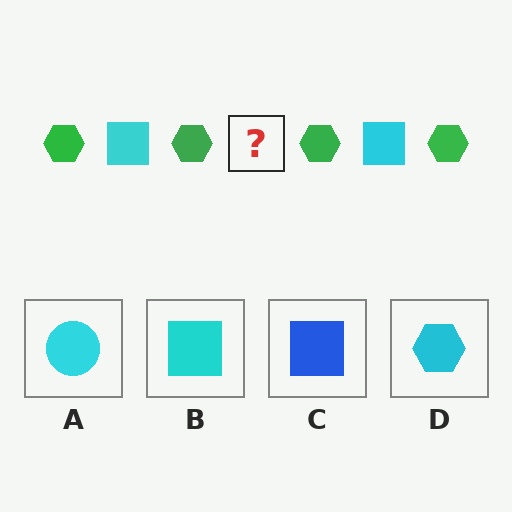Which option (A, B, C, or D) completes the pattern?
B.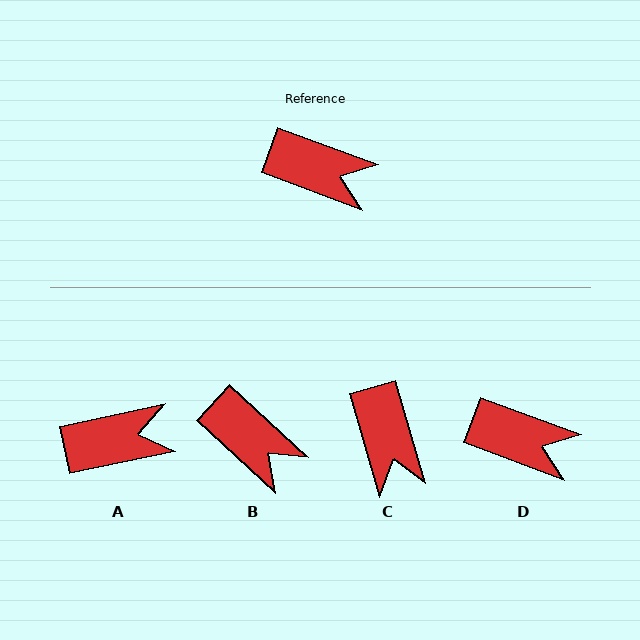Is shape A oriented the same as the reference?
No, it is off by about 32 degrees.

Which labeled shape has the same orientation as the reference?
D.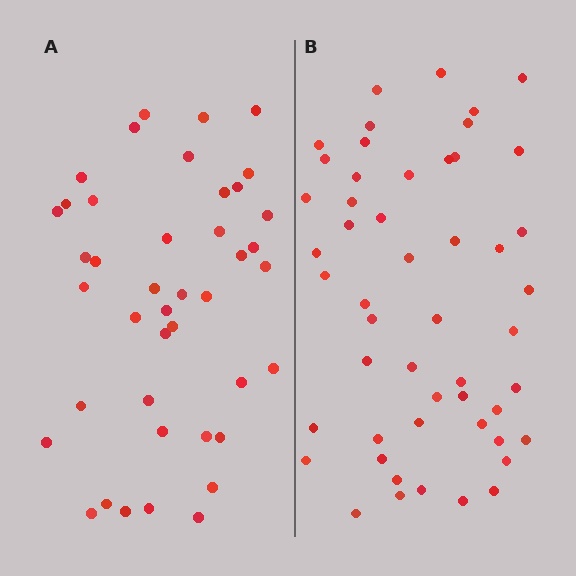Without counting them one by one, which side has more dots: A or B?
Region B (the right region) has more dots.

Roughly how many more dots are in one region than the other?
Region B has roughly 8 or so more dots than region A.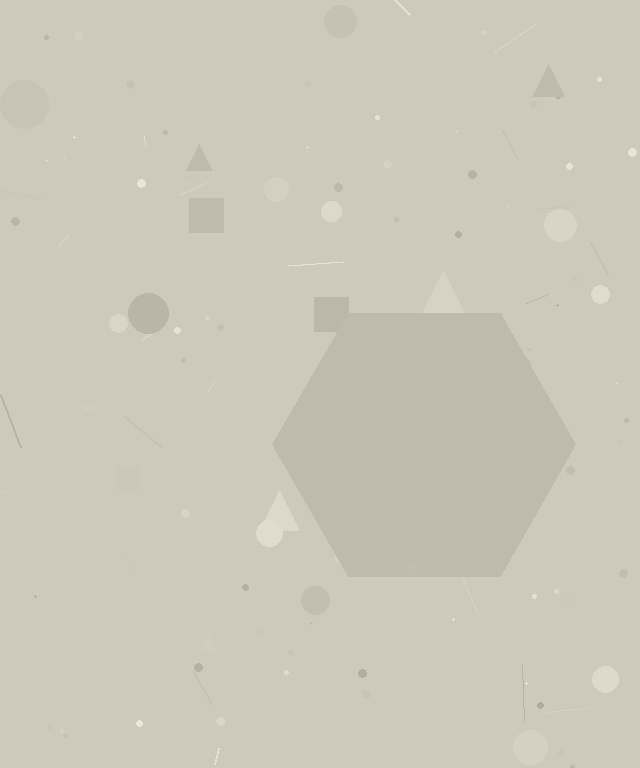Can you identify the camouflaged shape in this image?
The camouflaged shape is a hexagon.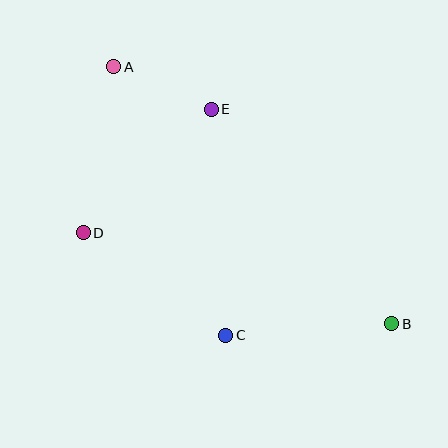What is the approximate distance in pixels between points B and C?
The distance between B and C is approximately 166 pixels.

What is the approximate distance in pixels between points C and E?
The distance between C and E is approximately 226 pixels.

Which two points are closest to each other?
Points A and E are closest to each other.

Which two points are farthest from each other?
Points A and B are farthest from each other.